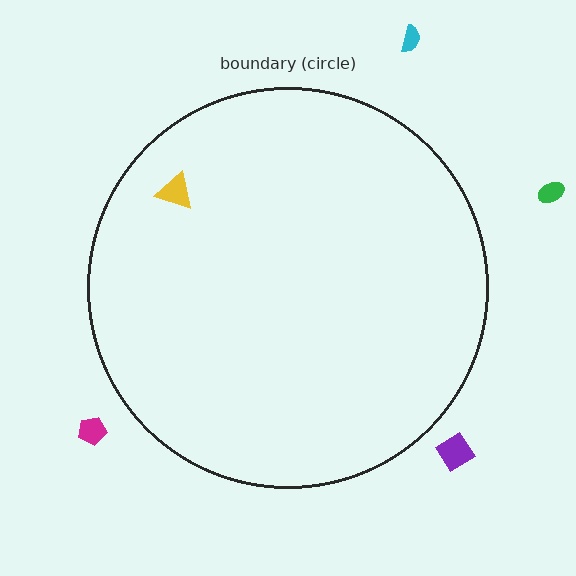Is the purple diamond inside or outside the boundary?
Outside.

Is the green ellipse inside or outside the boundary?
Outside.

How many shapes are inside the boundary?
1 inside, 4 outside.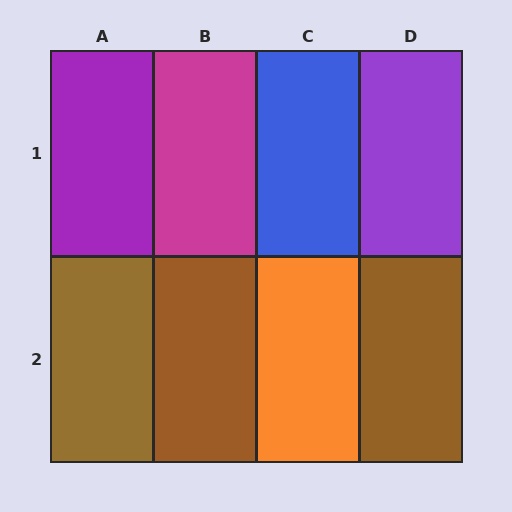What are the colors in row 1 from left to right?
Purple, magenta, blue, purple.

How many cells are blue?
1 cell is blue.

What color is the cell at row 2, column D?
Brown.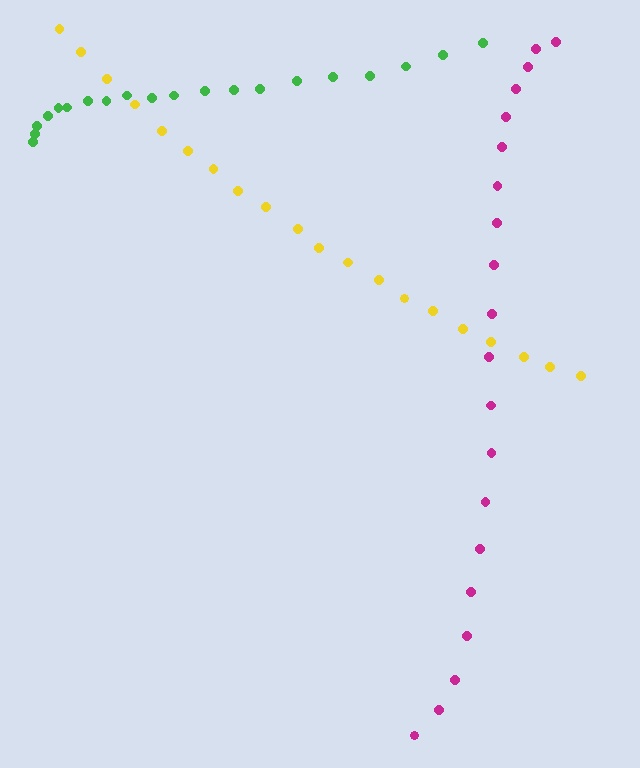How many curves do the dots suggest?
There are 3 distinct paths.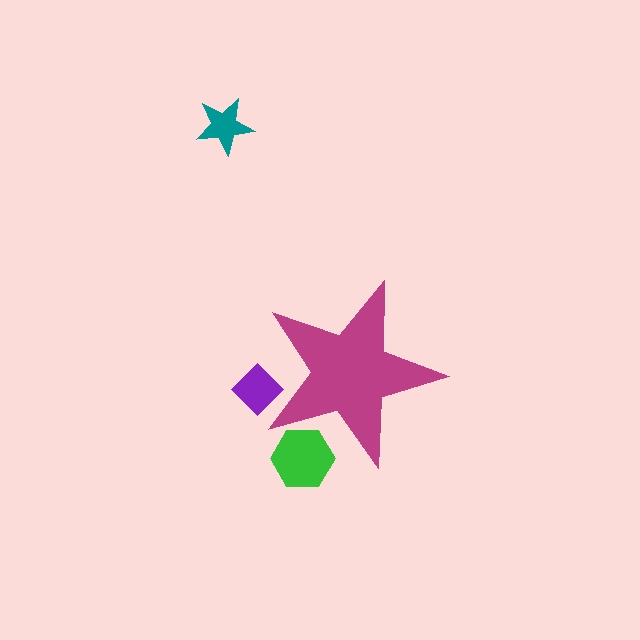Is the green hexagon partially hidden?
Yes, the green hexagon is partially hidden behind the magenta star.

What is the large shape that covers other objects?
A magenta star.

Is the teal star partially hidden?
No, the teal star is fully visible.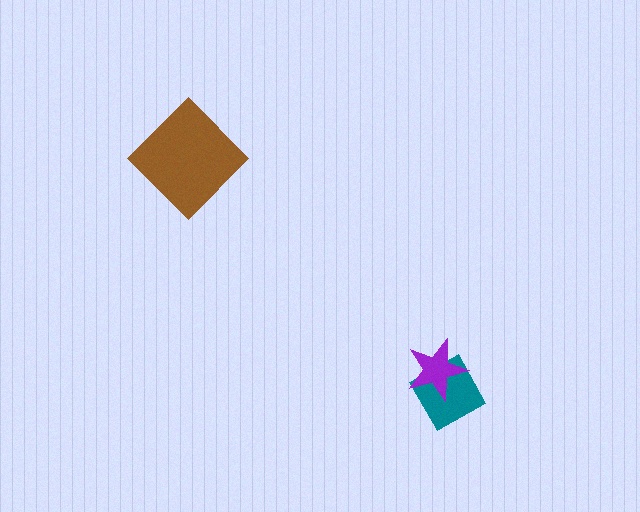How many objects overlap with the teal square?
1 object overlaps with the teal square.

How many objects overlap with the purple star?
1 object overlaps with the purple star.